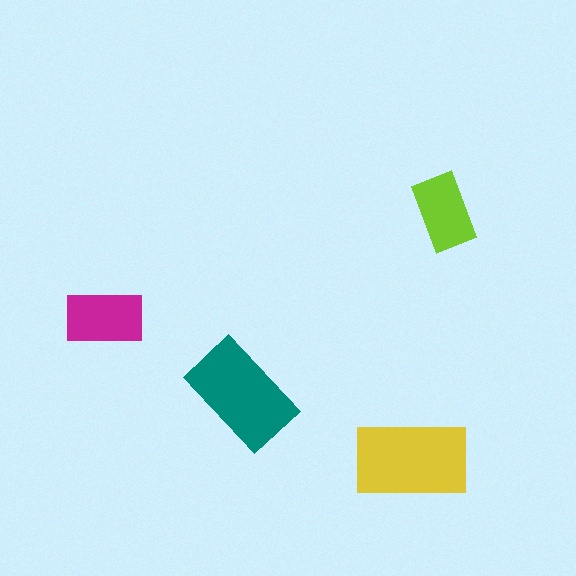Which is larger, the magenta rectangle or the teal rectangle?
The teal one.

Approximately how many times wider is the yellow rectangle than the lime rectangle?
About 1.5 times wider.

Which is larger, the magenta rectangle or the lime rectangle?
The magenta one.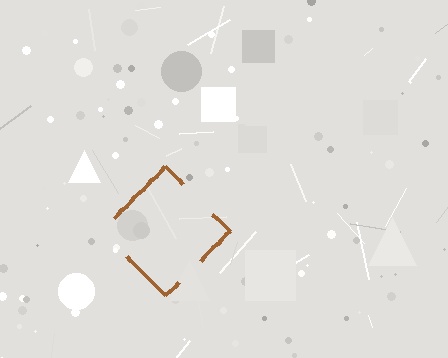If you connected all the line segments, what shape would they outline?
They would outline a diamond.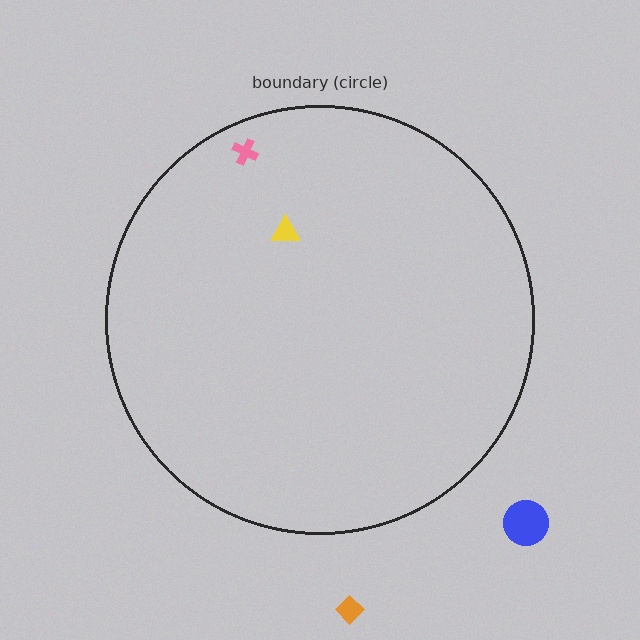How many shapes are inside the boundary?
2 inside, 2 outside.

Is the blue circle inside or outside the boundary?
Outside.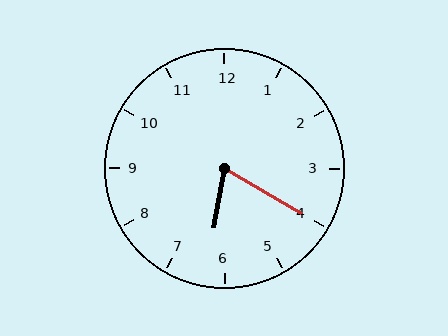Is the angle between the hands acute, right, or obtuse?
It is acute.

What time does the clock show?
6:20.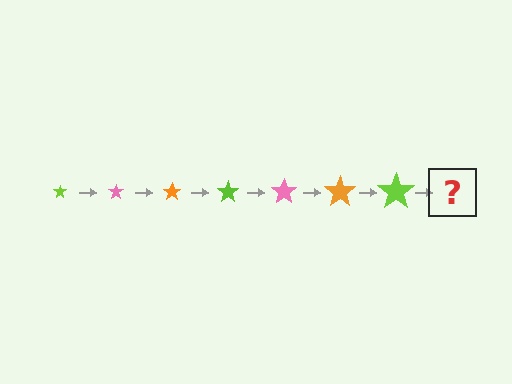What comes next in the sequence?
The next element should be a pink star, larger than the previous one.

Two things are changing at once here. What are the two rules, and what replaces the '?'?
The two rules are that the star grows larger each step and the color cycles through lime, pink, and orange. The '?' should be a pink star, larger than the previous one.